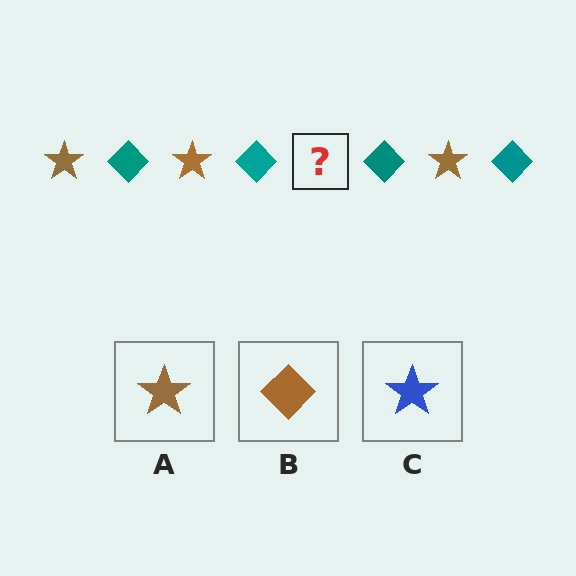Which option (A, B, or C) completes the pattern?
A.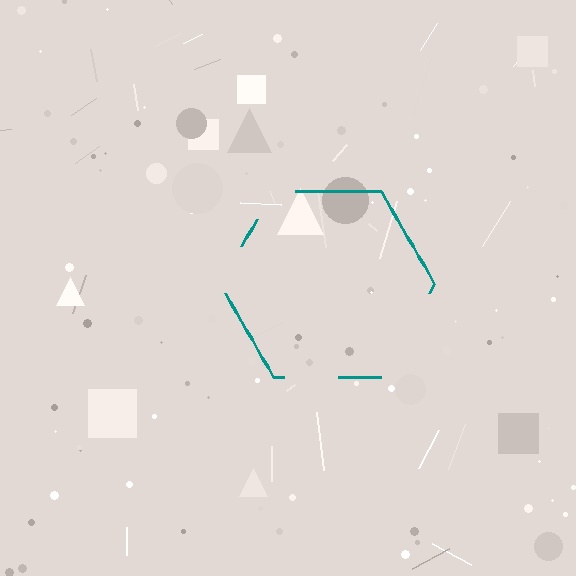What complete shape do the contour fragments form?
The contour fragments form a hexagon.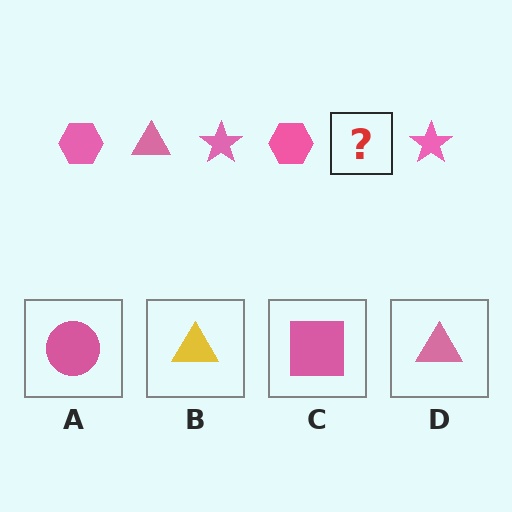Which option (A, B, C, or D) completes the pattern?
D.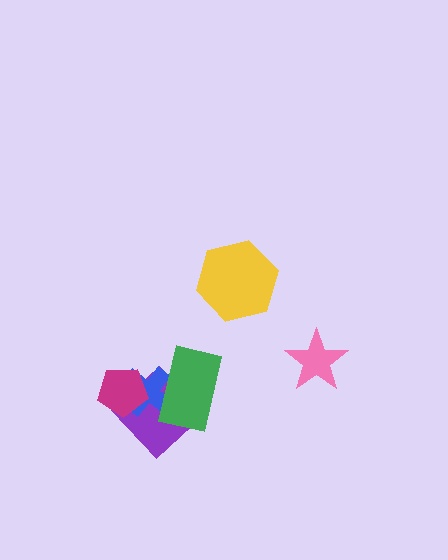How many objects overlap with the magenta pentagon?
2 objects overlap with the magenta pentagon.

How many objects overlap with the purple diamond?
3 objects overlap with the purple diamond.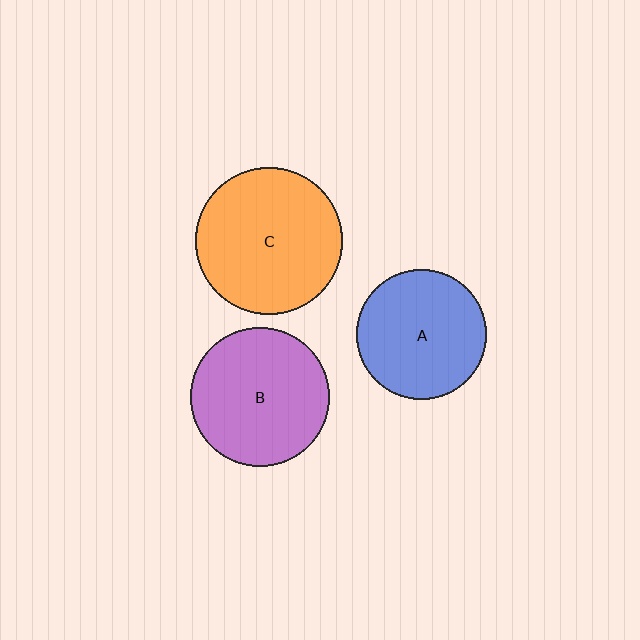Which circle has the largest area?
Circle C (orange).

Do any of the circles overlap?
No, none of the circles overlap.